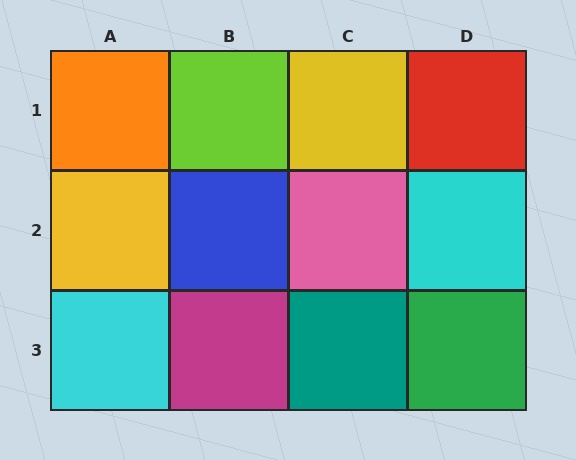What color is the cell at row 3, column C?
Teal.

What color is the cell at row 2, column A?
Yellow.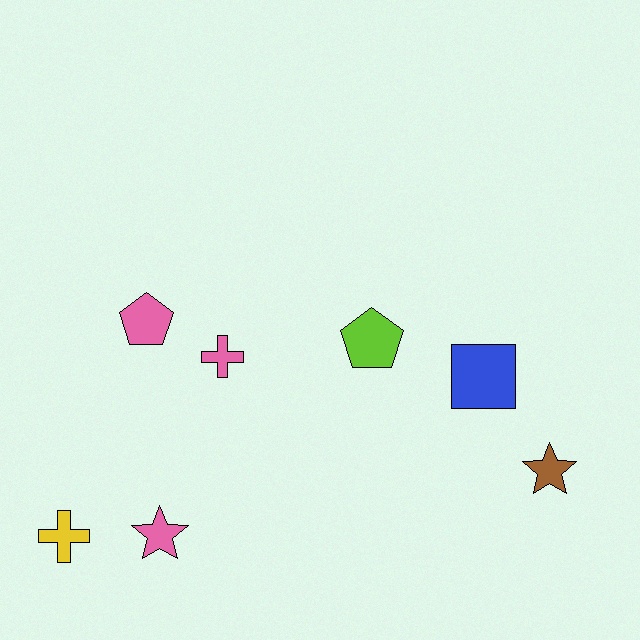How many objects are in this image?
There are 7 objects.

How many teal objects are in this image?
There are no teal objects.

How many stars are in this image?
There are 2 stars.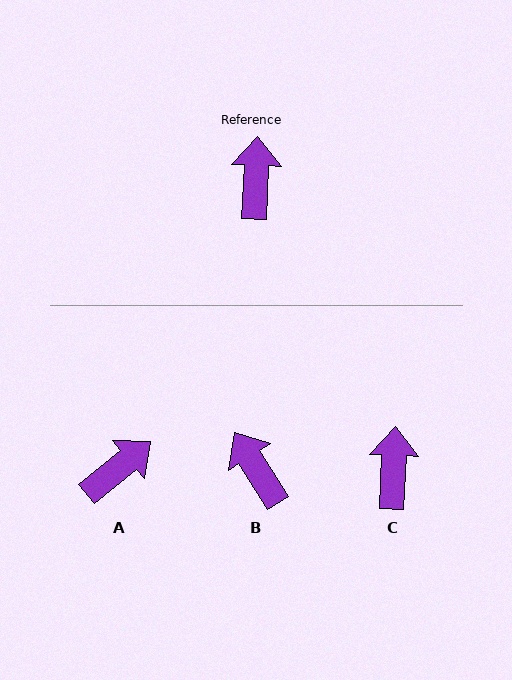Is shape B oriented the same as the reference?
No, it is off by about 34 degrees.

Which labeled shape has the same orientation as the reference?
C.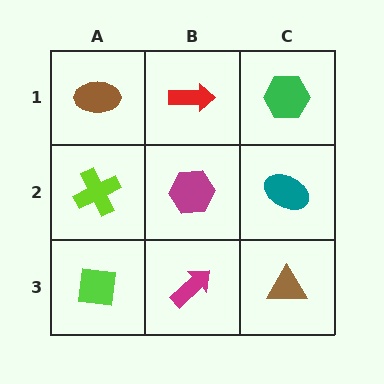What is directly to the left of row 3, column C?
A magenta arrow.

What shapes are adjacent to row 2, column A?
A brown ellipse (row 1, column A), a lime square (row 3, column A), a magenta hexagon (row 2, column B).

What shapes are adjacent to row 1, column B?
A magenta hexagon (row 2, column B), a brown ellipse (row 1, column A), a green hexagon (row 1, column C).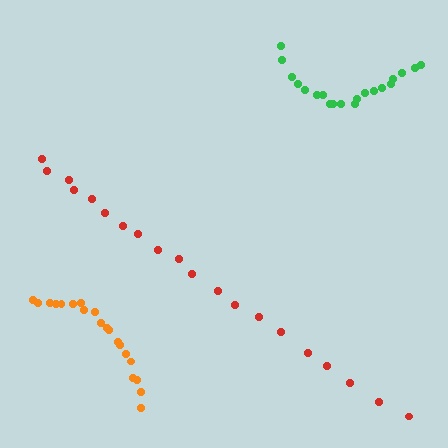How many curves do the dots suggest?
There are 3 distinct paths.